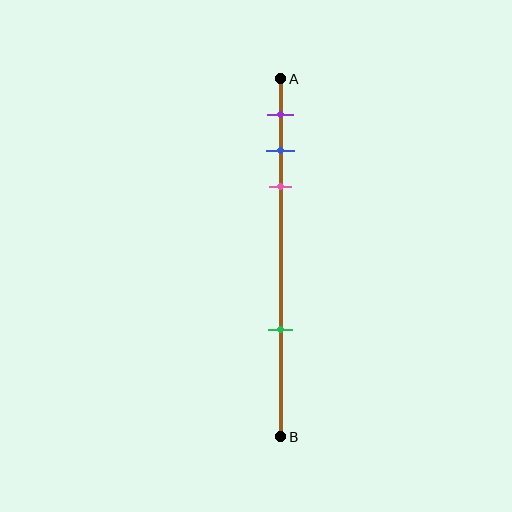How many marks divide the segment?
There are 4 marks dividing the segment.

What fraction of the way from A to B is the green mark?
The green mark is approximately 70% (0.7) of the way from A to B.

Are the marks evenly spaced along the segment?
No, the marks are not evenly spaced.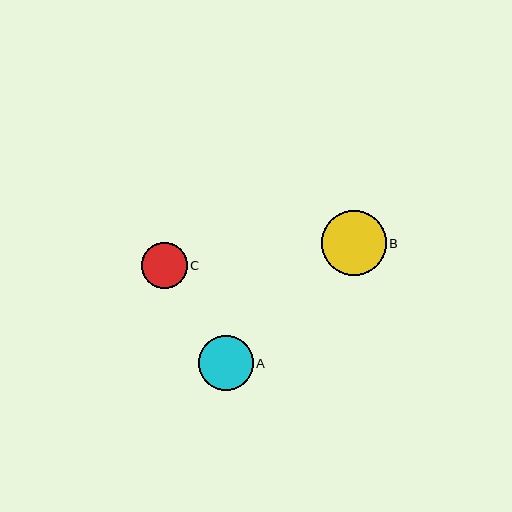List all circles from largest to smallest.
From largest to smallest: B, A, C.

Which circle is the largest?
Circle B is the largest with a size of approximately 65 pixels.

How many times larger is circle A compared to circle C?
Circle A is approximately 1.2 times the size of circle C.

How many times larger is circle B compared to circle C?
Circle B is approximately 1.4 times the size of circle C.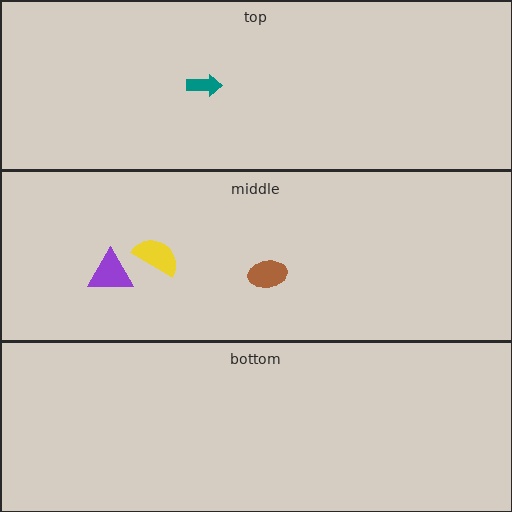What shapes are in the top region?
The teal arrow.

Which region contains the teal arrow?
The top region.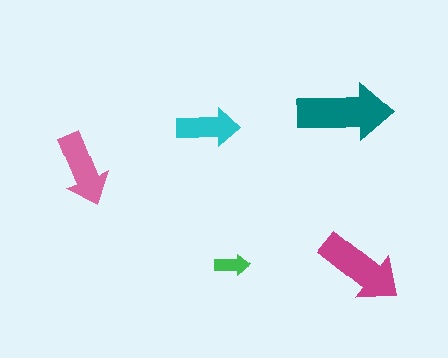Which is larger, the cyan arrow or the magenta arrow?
The magenta one.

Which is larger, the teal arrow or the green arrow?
The teal one.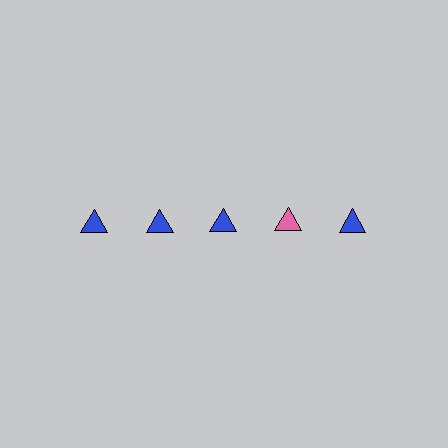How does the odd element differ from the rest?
It has a different color: pink instead of blue.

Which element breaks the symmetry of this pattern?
The pink triangle in the top row, second from right column breaks the symmetry. All other shapes are blue triangles.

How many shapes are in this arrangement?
There are 5 shapes arranged in a grid pattern.